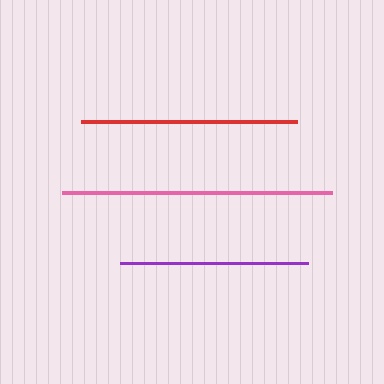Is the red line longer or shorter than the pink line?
The pink line is longer than the red line.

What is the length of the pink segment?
The pink segment is approximately 270 pixels long.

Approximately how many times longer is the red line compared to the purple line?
The red line is approximately 1.1 times the length of the purple line.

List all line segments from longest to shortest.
From longest to shortest: pink, red, purple.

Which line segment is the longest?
The pink line is the longest at approximately 270 pixels.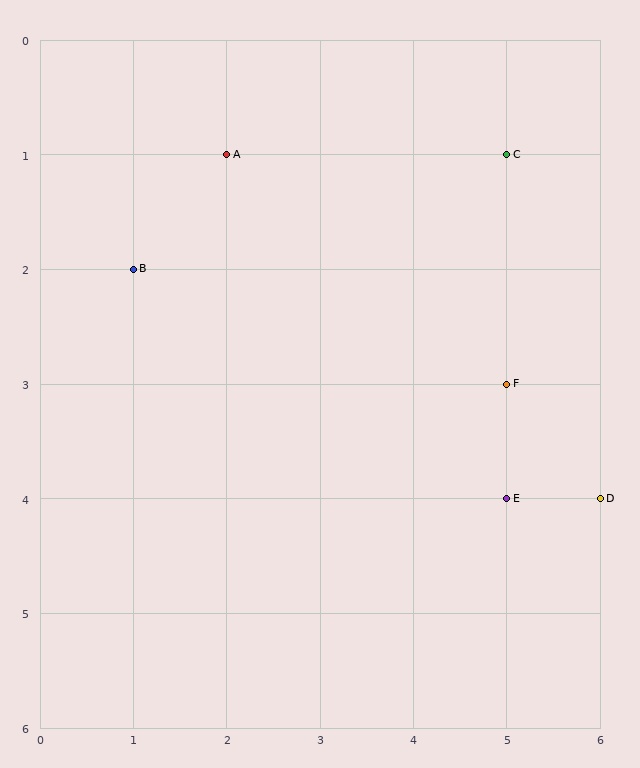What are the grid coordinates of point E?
Point E is at grid coordinates (5, 4).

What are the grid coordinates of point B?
Point B is at grid coordinates (1, 2).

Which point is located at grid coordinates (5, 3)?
Point F is at (5, 3).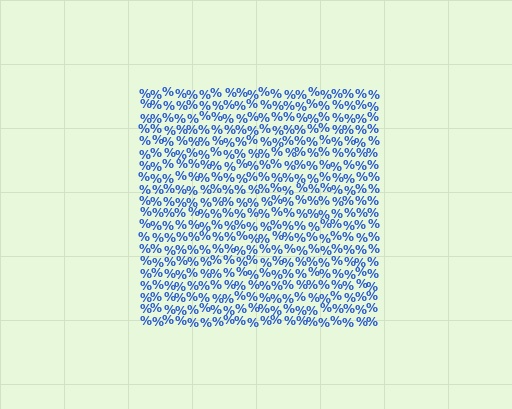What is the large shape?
The large shape is a square.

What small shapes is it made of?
It is made of small percent signs.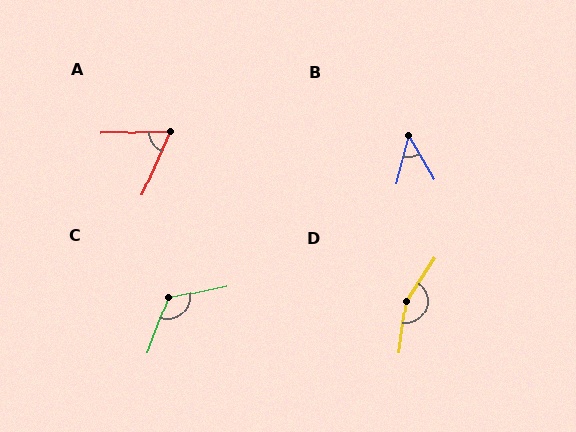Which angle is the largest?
D, at approximately 154 degrees.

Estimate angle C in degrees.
Approximately 123 degrees.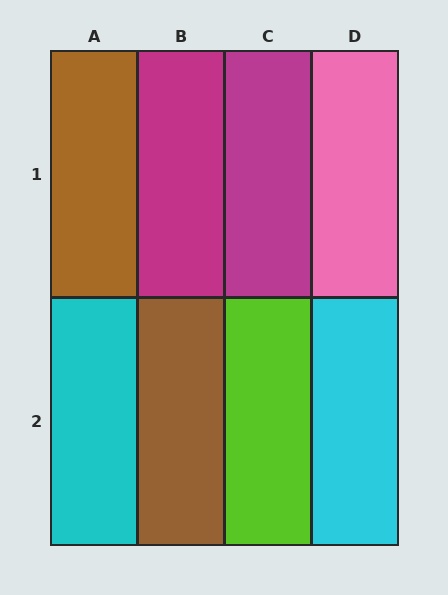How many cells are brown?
2 cells are brown.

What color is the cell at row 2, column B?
Brown.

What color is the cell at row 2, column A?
Cyan.